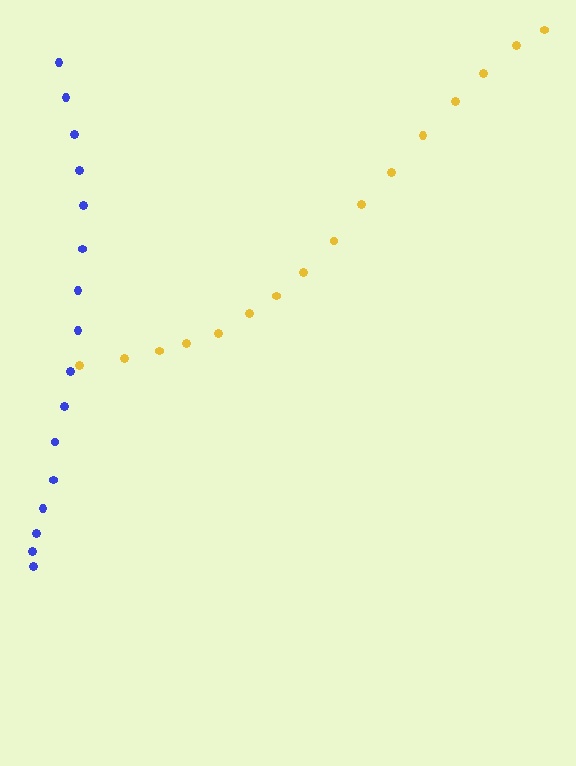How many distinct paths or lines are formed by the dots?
There are 2 distinct paths.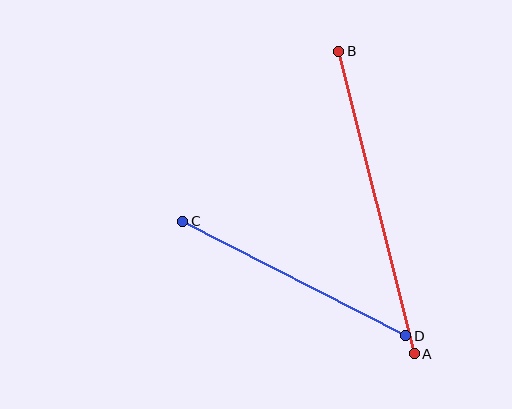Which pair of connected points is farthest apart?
Points A and B are farthest apart.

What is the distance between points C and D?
The distance is approximately 251 pixels.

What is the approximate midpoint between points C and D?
The midpoint is at approximately (294, 278) pixels.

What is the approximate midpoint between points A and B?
The midpoint is at approximately (376, 203) pixels.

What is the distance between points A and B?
The distance is approximately 312 pixels.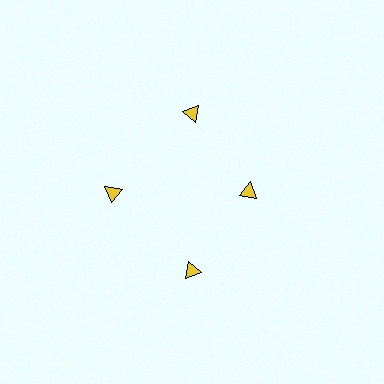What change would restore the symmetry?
The symmetry would be restored by moving it outward, back onto the ring so that all 4 triangles sit at equal angles and equal distance from the center.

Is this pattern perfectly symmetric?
No. The 4 yellow triangles are arranged in a ring, but one element near the 3 o'clock position is pulled inward toward the center, breaking the 4-fold rotational symmetry.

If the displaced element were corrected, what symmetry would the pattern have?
It would have 4-fold rotational symmetry — the pattern would map onto itself every 90 degrees.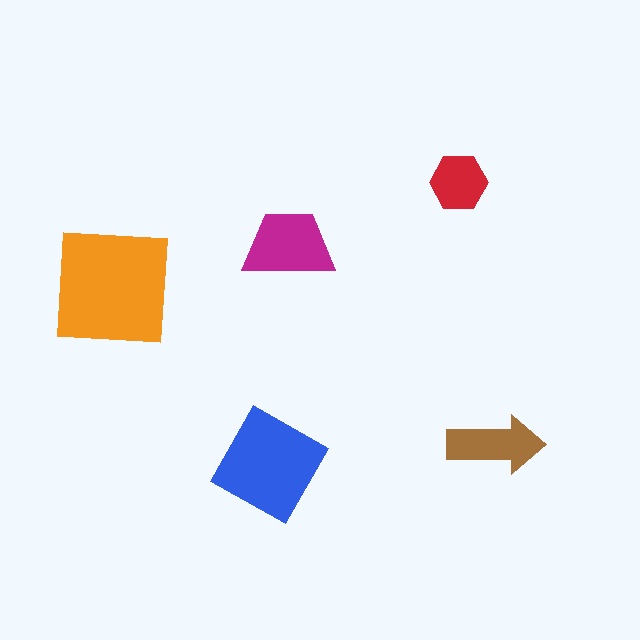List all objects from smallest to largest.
The red hexagon, the brown arrow, the magenta trapezoid, the blue diamond, the orange square.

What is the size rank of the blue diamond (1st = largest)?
2nd.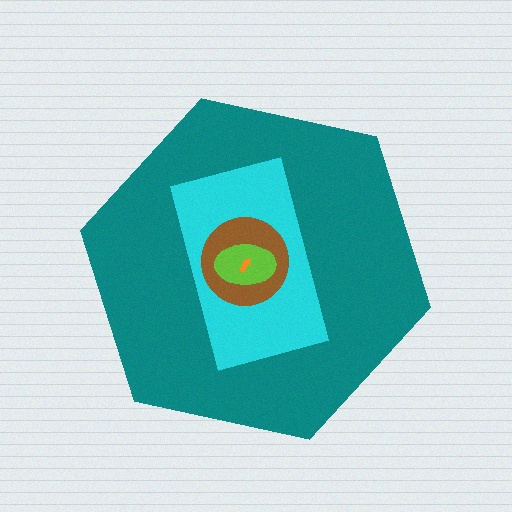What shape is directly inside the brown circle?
The lime ellipse.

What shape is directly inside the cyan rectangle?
The brown circle.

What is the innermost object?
The orange arrow.